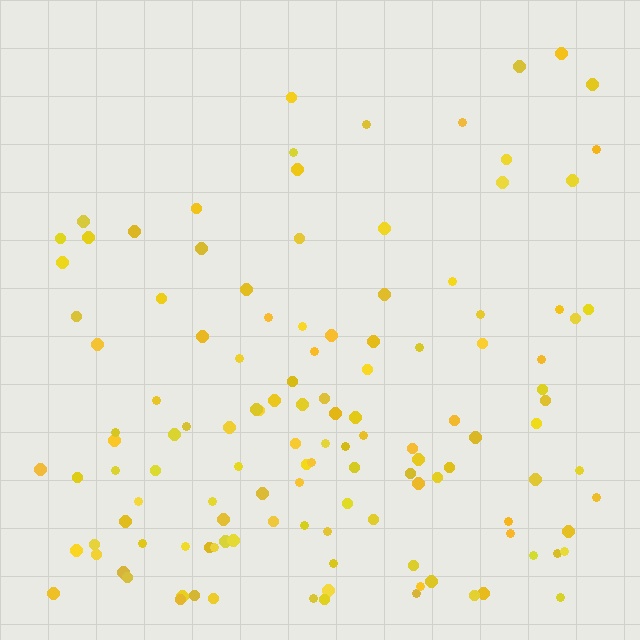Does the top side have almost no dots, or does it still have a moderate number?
Still a moderate number, just noticeably fewer than the bottom.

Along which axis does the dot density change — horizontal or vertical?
Vertical.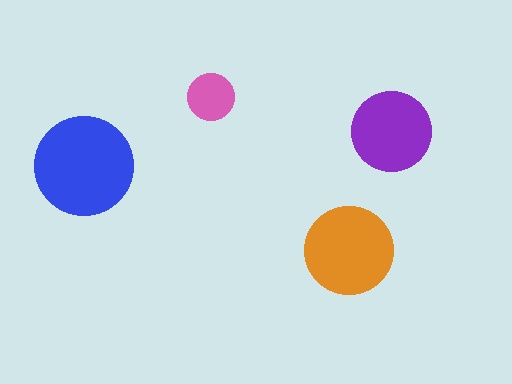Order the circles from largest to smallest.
the blue one, the orange one, the purple one, the pink one.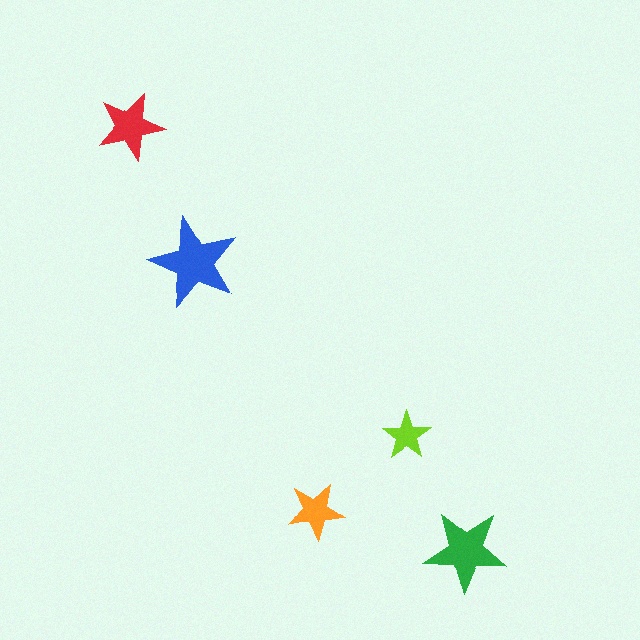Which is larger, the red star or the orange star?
The red one.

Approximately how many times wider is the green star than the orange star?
About 1.5 times wider.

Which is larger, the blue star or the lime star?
The blue one.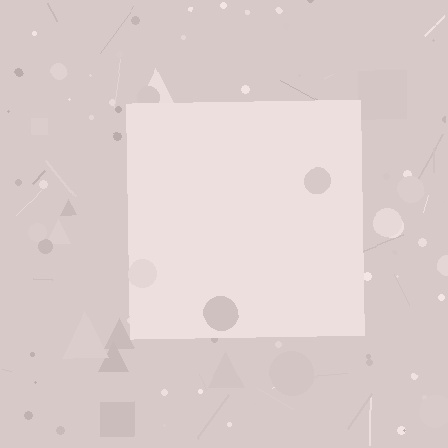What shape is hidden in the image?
A square is hidden in the image.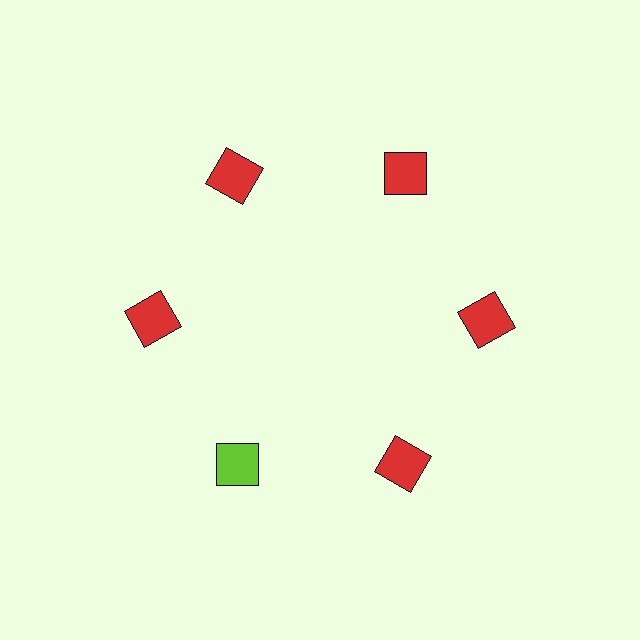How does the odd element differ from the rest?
It has a different color: lime instead of red.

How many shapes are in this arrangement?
There are 6 shapes arranged in a ring pattern.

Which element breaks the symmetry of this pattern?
The lime square at roughly the 7 o'clock position breaks the symmetry. All other shapes are red squares.